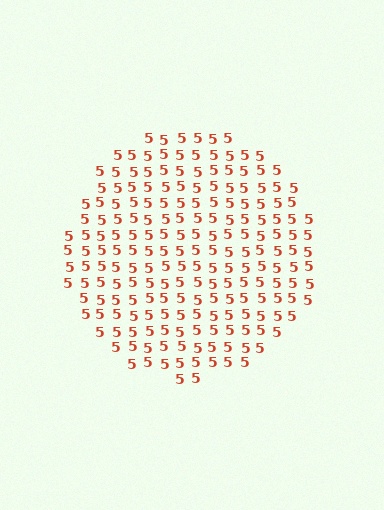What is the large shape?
The large shape is a circle.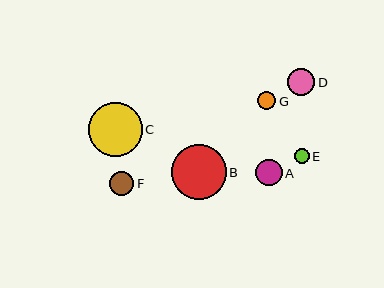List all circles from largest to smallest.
From largest to smallest: B, C, D, A, F, G, E.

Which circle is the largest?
Circle B is the largest with a size of approximately 55 pixels.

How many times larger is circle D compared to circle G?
Circle D is approximately 1.5 times the size of circle G.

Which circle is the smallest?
Circle E is the smallest with a size of approximately 15 pixels.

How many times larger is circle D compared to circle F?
Circle D is approximately 1.1 times the size of circle F.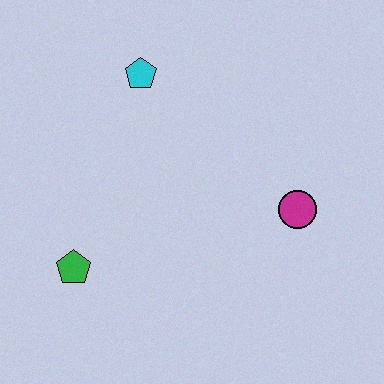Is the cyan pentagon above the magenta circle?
Yes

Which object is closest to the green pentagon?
The cyan pentagon is closest to the green pentagon.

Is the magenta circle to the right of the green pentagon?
Yes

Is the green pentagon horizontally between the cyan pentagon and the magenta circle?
No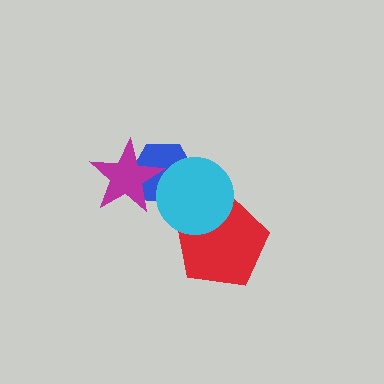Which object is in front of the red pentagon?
The cyan circle is in front of the red pentagon.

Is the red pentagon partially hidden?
Yes, it is partially covered by another shape.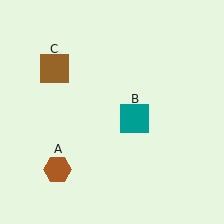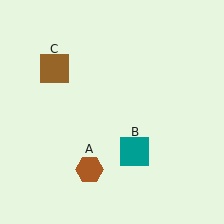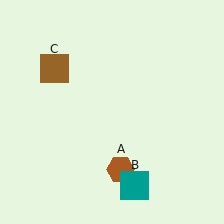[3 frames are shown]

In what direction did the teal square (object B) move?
The teal square (object B) moved down.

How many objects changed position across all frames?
2 objects changed position: brown hexagon (object A), teal square (object B).